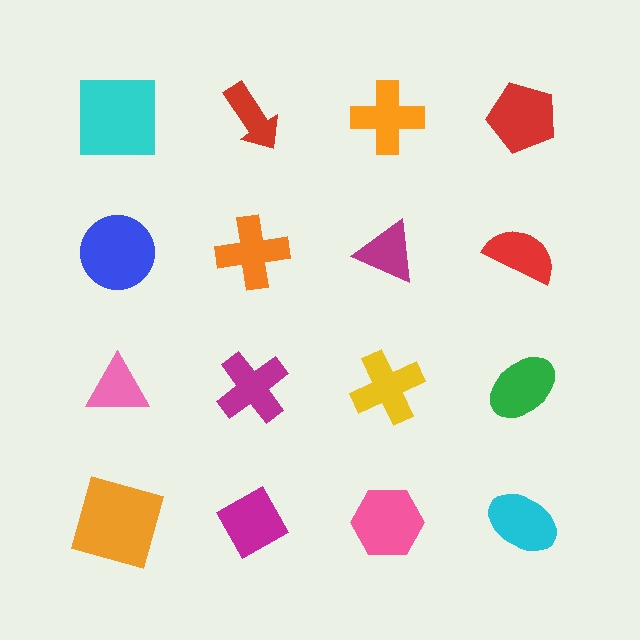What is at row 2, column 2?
An orange cross.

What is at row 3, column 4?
A green ellipse.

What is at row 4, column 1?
An orange square.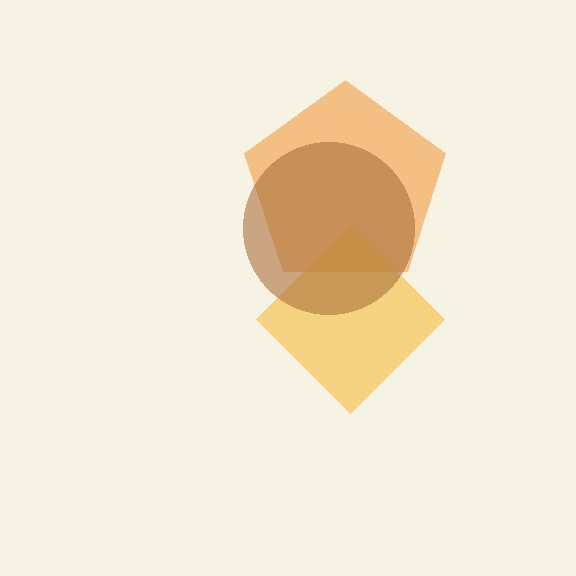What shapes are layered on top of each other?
The layered shapes are: an orange pentagon, a yellow diamond, a brown circle.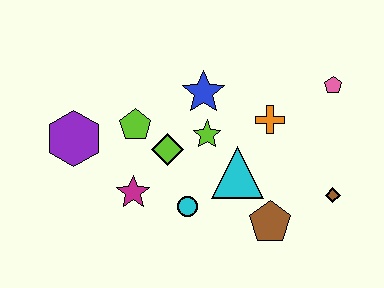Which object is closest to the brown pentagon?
The cyan triangle is closest to the brown pentagon.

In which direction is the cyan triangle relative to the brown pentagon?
The cyan triangle is above the brown pentagon.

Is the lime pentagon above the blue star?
No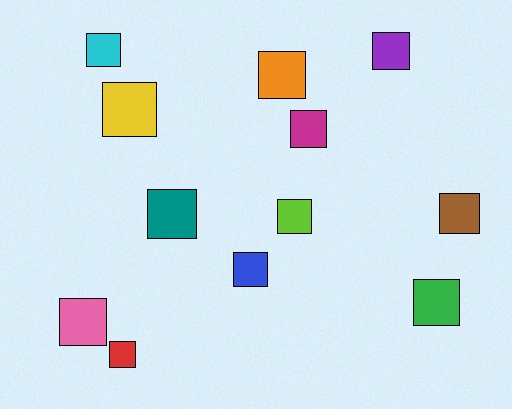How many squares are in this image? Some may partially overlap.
There are 12 squares.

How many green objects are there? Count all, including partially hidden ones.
There is 1 green object.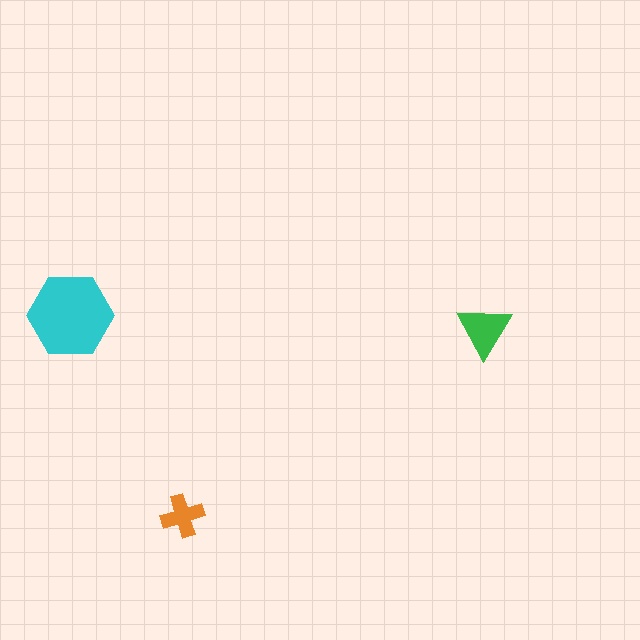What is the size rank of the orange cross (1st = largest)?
3rd.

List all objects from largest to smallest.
The cyan hexagon, the green triangle, the orange cross.